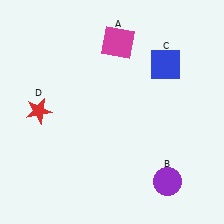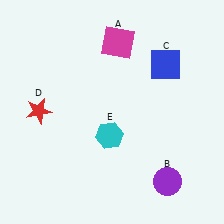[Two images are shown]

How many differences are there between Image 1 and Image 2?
There is 1 difference between the two images.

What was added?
A cyan hexagon (E) was added in Image 2.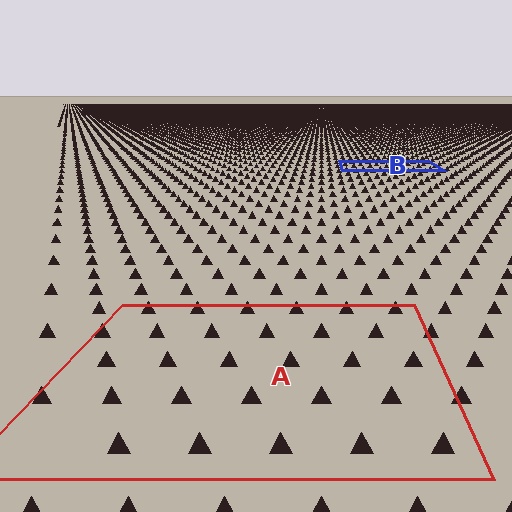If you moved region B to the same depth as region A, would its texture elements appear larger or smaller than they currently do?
They would appear larger. At a closer depth, the same texture elements are projected at a bigger on-screen size.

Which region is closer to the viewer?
Region A is closer. The texture elements there are larger and more spread out.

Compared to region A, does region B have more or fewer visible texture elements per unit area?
Region B has more texture elements per unit area — they are packed more densely because it is farther away.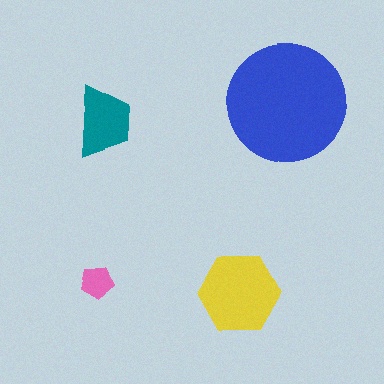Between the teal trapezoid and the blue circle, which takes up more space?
The blue circle.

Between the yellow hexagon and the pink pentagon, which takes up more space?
The yellow hexagon.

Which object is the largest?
The blue circle.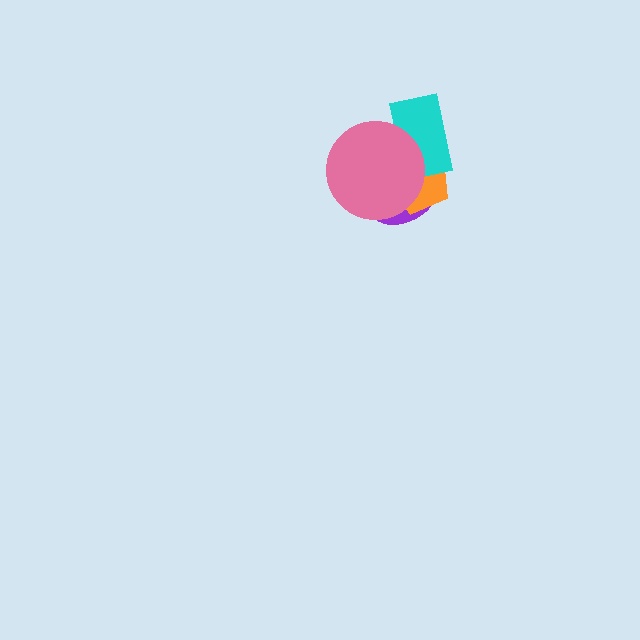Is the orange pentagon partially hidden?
Yes, it is partially covered by another shape.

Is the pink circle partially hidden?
No, no other shape covers it.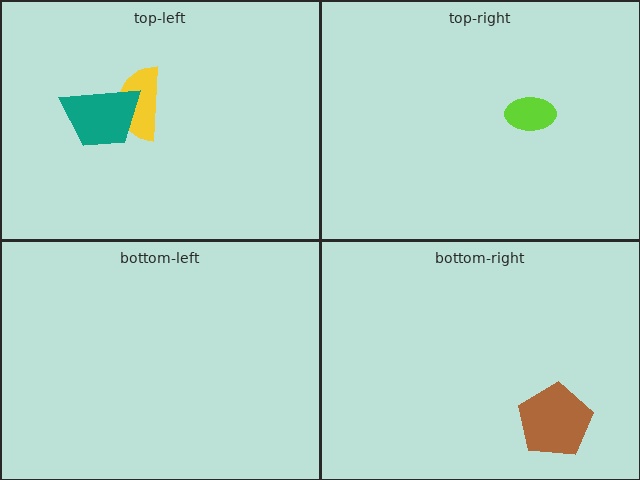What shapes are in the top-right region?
The lime ellipse.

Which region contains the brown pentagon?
The bottom-right region.